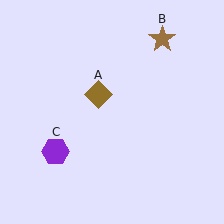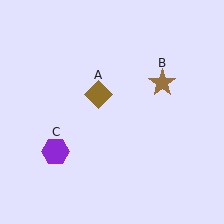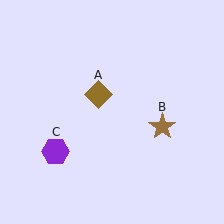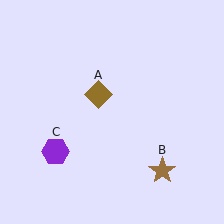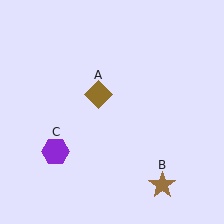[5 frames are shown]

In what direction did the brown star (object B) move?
The brown star (object B) moved down.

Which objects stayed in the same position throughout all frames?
Brown diamond (object A) and purple hexagon (object C) remained stationary.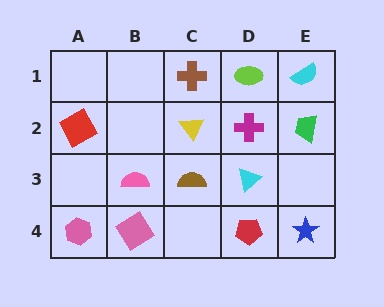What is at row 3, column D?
A cyan triangle.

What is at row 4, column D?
A red pentagon.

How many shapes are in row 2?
4 shapes.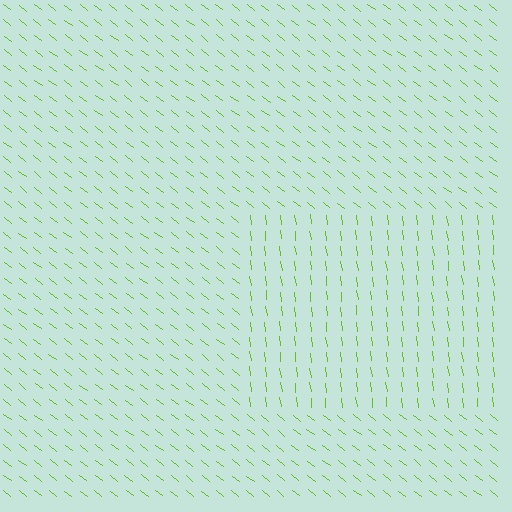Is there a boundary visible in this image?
Yes, there is a texture boundary formed by a change in line orientation.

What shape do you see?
I see a rectangle.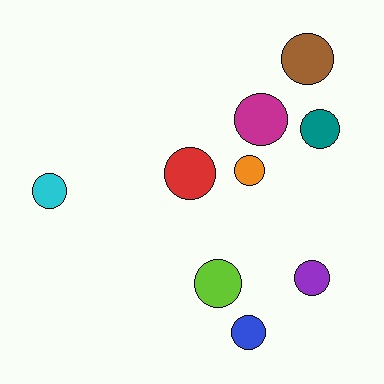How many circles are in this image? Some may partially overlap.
There are 9 circles.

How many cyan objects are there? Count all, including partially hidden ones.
There is 1 cyan object.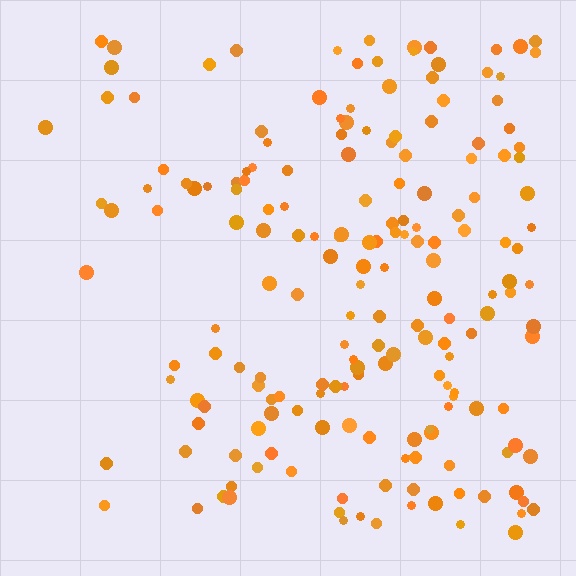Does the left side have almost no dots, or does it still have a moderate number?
Still a moderate number, just noticeably fewer than the right.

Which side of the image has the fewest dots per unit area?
The left.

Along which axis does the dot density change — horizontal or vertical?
Horizontal.